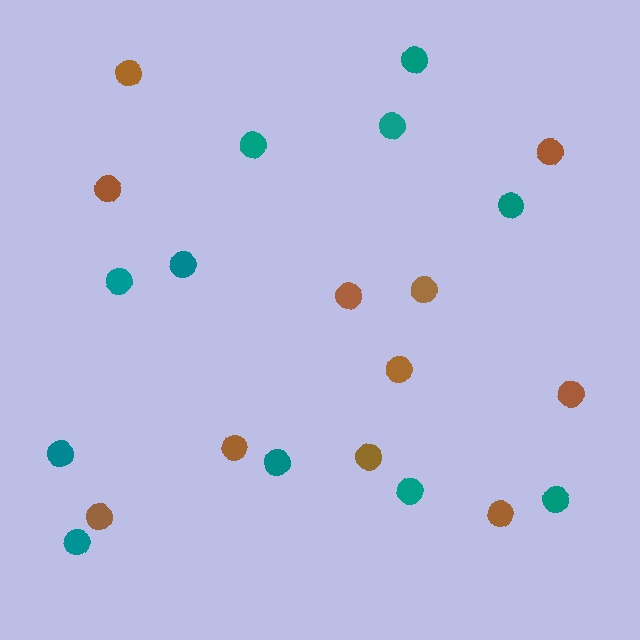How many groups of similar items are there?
There are 2 groups: one group of brown circles (11) and one group of teal circles (11).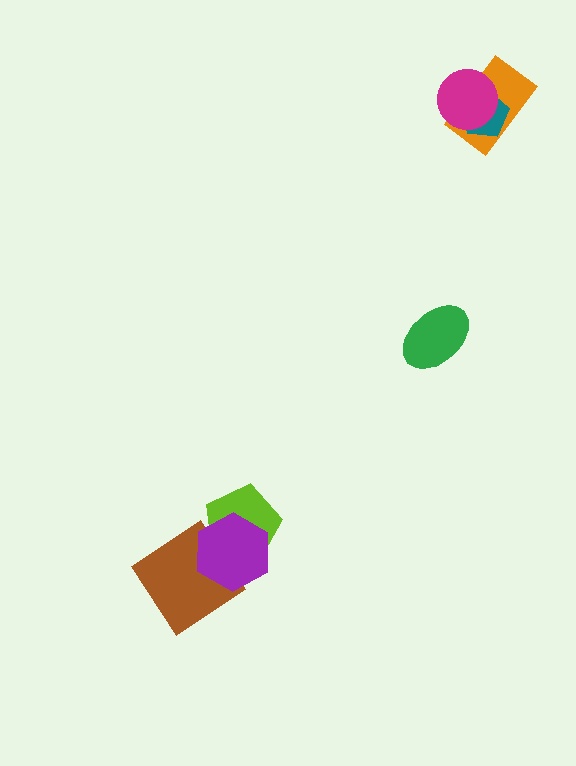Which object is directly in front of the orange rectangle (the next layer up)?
The teal pentagon is directly in front of the orange rectangle.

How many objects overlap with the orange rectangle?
2 objects overlap with the orange rectangle.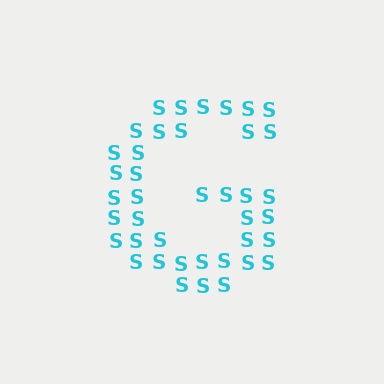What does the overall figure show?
The overall figure shows the letter G.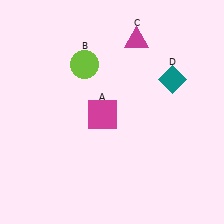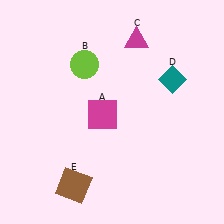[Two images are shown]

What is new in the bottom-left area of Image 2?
A brown square (E) was added in the bottom-left area of Image 2.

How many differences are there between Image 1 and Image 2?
There is 1 difference between the two images.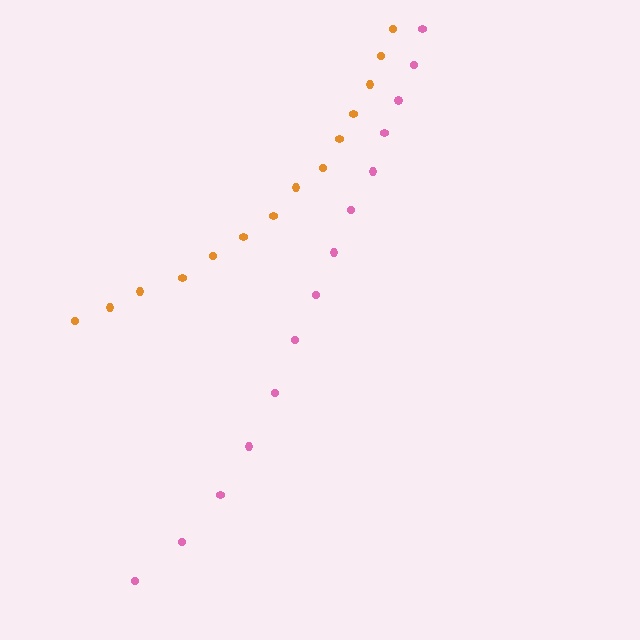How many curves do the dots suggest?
There are 2 distinct paths.